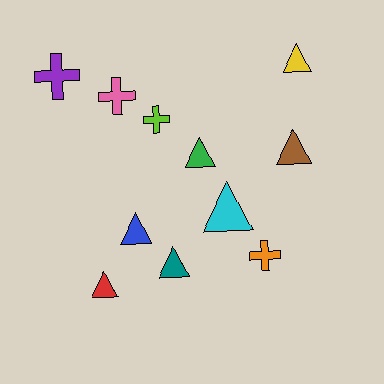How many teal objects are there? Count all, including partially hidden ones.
There is 1 teal object.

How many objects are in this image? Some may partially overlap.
There are 11 objects.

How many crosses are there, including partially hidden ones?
There are 4 crosses.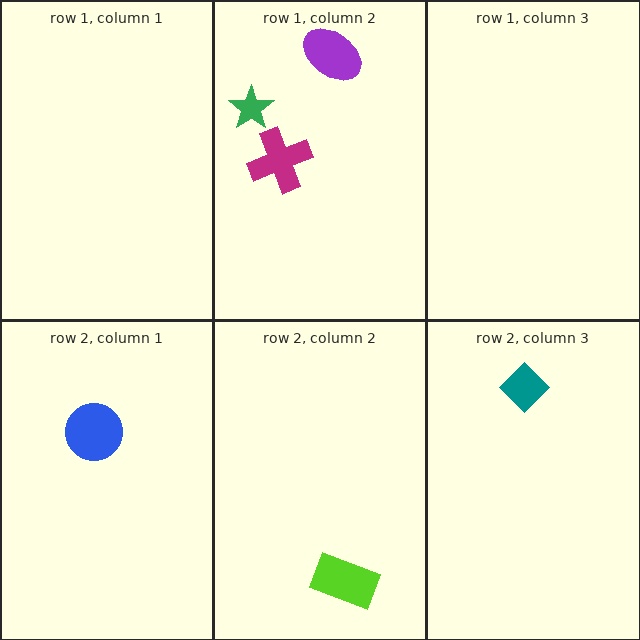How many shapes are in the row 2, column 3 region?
1.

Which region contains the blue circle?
The row 2, column 1 region.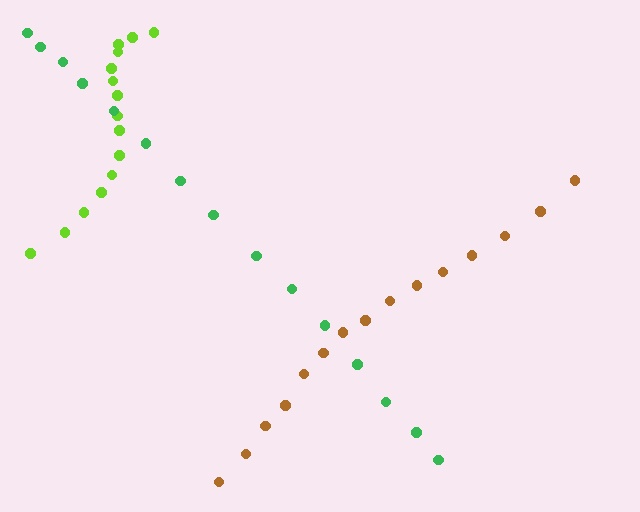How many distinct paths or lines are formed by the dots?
There are 3 distinct paths.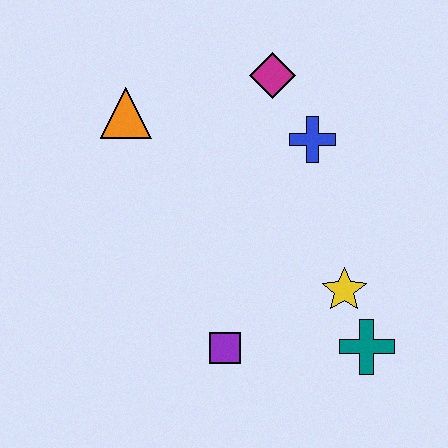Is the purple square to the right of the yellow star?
No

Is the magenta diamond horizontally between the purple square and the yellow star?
Yes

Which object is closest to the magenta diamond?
The blue cross is closest to the magenta diamond.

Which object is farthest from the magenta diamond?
The teal cross is farthest from the magenta diamond.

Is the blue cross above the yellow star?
Yes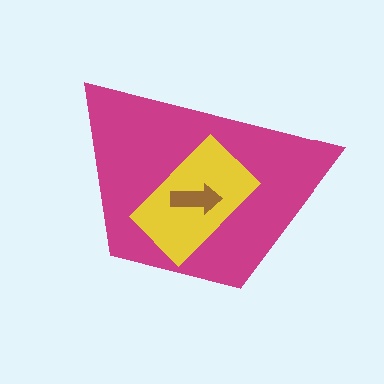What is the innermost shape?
The brown arrow.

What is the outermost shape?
The magenta trapezoid.